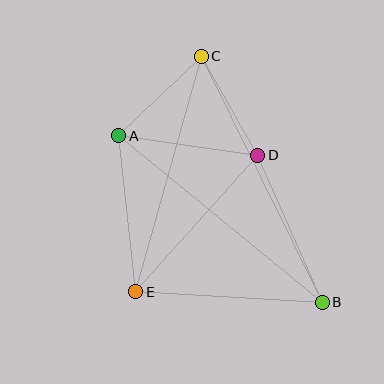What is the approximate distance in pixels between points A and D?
The distance between A and D is approximately 141 pixels.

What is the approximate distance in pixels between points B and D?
The distance between B and D is approximately 161 pixels.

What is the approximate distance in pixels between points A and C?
The distance between A and C is approximately 115 pixels.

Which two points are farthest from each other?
Points B and C are farthest from each other.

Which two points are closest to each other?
Points C and D are closest to each other.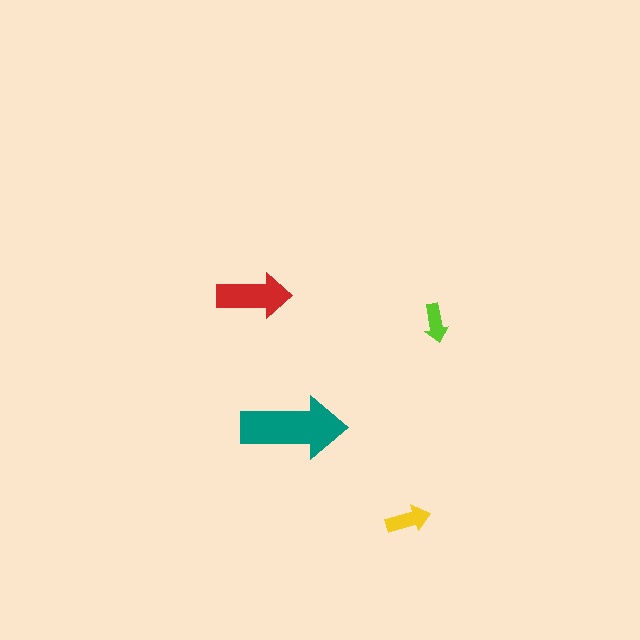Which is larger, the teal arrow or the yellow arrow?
The teal one.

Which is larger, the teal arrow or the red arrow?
The teal one.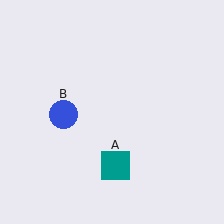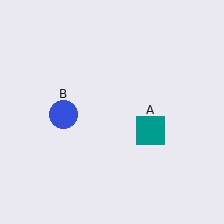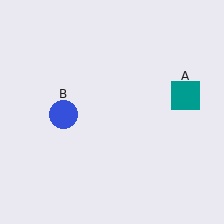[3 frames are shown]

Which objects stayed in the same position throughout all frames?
Blue circle (object B) remained stationary.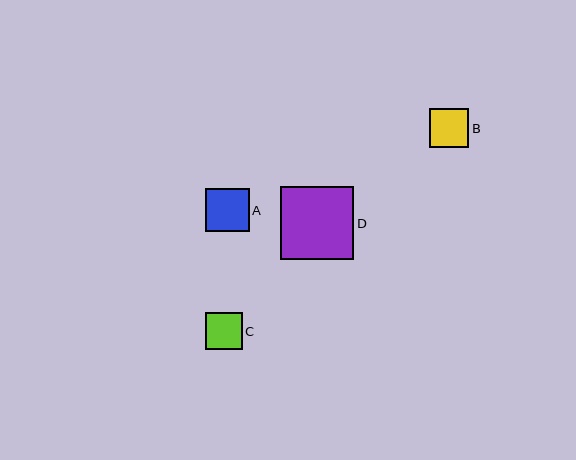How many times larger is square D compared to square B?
Square D is approximately 1.8 times the size of square B.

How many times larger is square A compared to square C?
Square A is approximately 1.2 times the size of square C.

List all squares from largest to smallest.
From largest to smallest: D, A, B, C.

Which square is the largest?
Square D is the largest with a size of approximately 73 pixels.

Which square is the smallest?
Square C is the smallest with a size of approximately 37 pixels.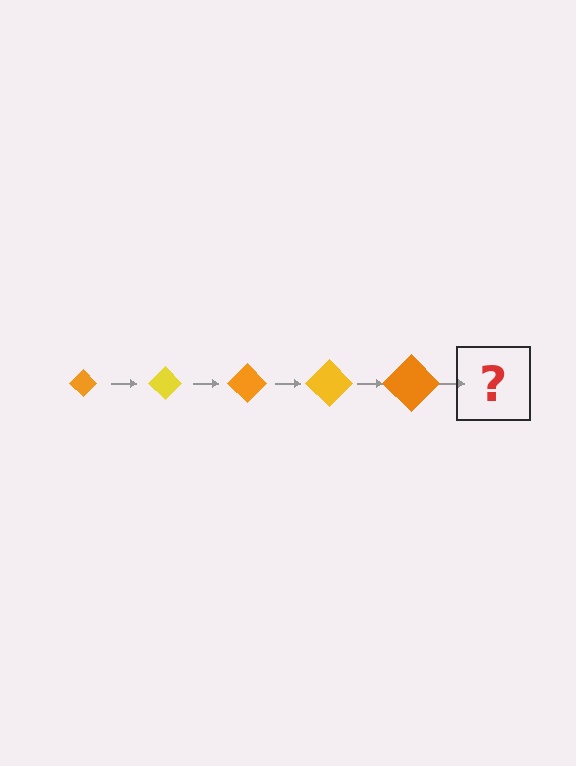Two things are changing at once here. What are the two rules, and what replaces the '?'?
The two rules are that the diamond grows larger each step and the color cycles through orange and yellow. The '?' should be a yellow diamond, larger than the previous one.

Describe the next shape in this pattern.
It should be a yellow diamond, larger than the previous one.